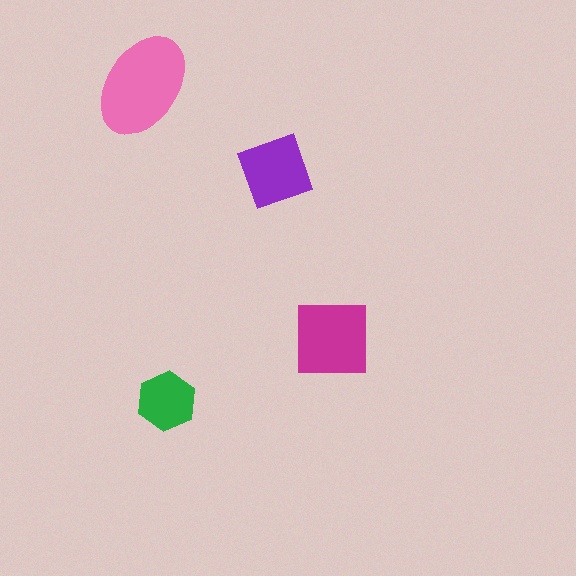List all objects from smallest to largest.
The green hexagon, the purple diamond, the magenta square, the pink ellipse.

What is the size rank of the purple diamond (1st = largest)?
3rd.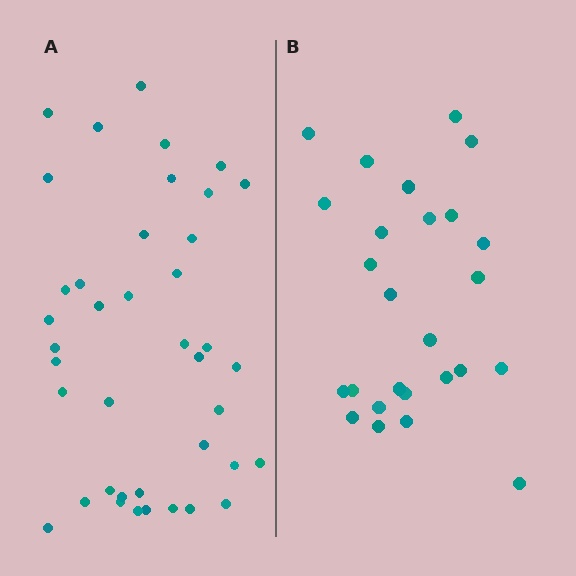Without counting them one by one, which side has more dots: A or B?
Region A (the left region) has more dots.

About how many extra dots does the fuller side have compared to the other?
Region A has approximately 15 more dots than region B.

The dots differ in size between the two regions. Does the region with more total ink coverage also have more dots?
No. Region B has more total ink coverage because its dots are larger, but region A actually contains more individual dots. Total area can be misleading — the number of items is what matters here.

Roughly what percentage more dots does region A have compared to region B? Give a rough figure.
About 55% more.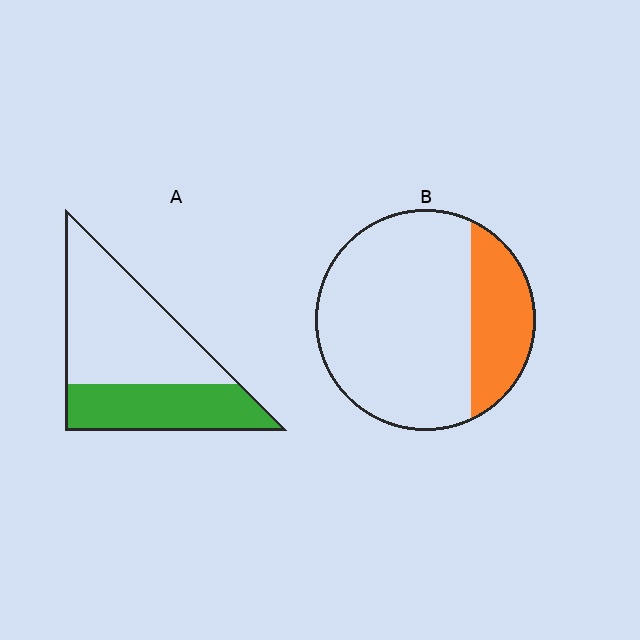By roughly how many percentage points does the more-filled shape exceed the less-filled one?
By roughly 15 percentage points (A over B).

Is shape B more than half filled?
No.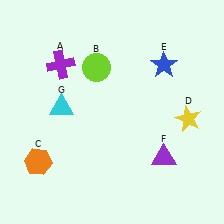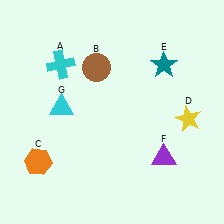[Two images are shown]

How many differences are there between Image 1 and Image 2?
There are 3 differences between the two images.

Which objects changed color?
A changed from purple to cyan. B changed from lime to brown. E changed from blue to teal.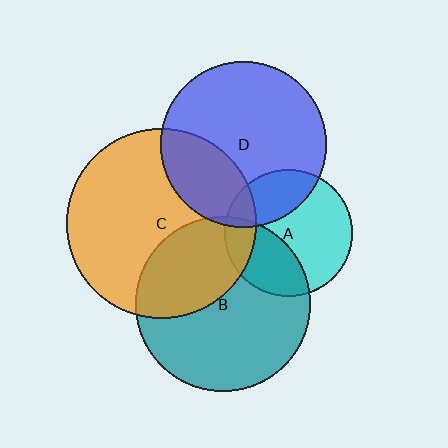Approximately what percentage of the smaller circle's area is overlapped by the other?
Approximately 25%.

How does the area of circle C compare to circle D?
Approximately 1.3 times.